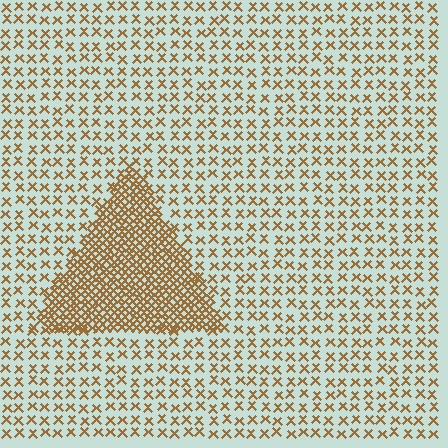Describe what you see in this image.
The image contains small brown elements arranged at two different densities. A triangle-shaped region is visible where the elements are more densely packed than the surrounding area.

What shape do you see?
I see a triangle.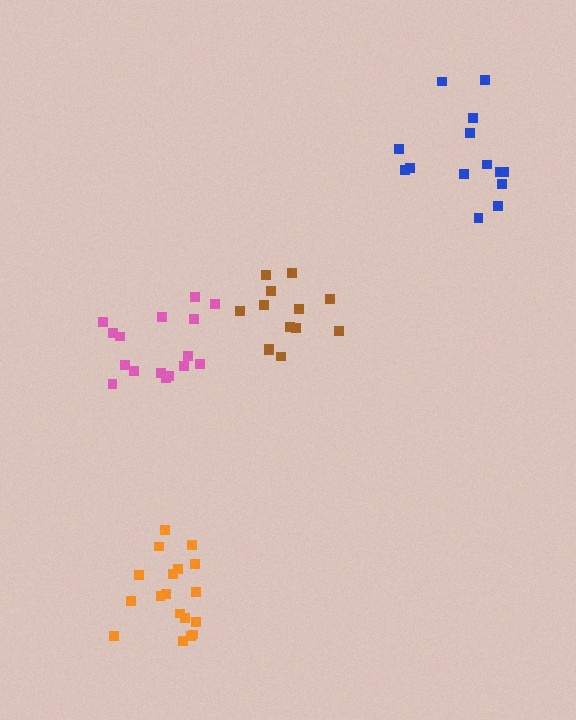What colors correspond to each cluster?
The clusters are colored: brown, blue, pink, orange.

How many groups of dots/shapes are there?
There are 4 groups.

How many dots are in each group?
Group 1: 13 dots, Group 2: 14 dots, Group 3: 16 dots, Group 4: 18 dots (61 total).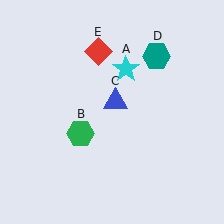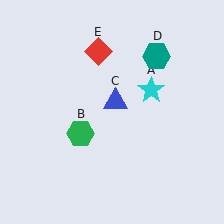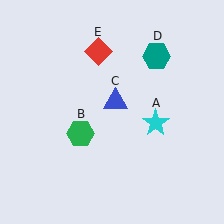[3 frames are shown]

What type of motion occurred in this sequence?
The cyan star (object A) rotated clockwise around the center of the scene.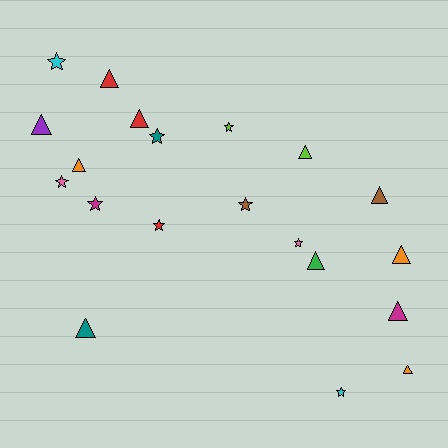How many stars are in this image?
There are 9 stars.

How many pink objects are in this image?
There are 2 pink objects.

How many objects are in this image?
There are 20 objects.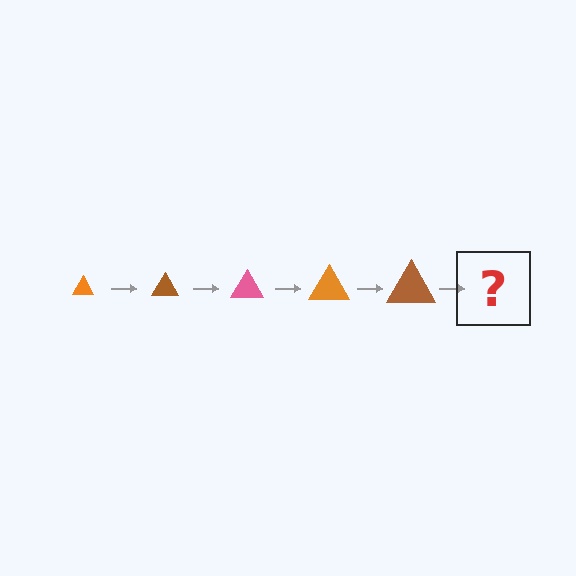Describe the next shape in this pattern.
It should be a pink triangle, larger than the previous one.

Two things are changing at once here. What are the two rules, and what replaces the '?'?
The two rules are that the triangle grows larger each step and the color cycles through orange, brown, and pink. The '?' should be a pink triangle, larger than the previous one.